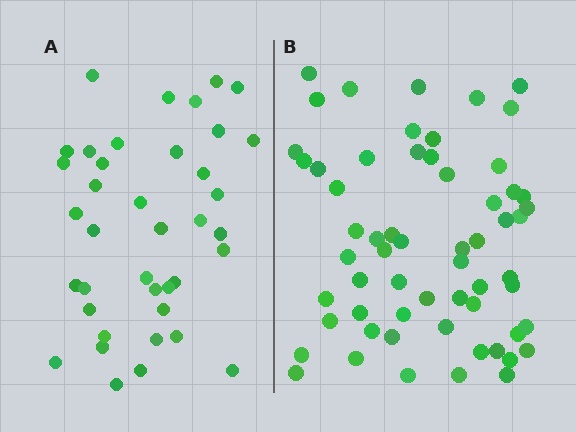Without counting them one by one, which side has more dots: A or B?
Region B (the right region) has more dots.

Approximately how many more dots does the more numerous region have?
Region B has approximately 20 more dots than region A.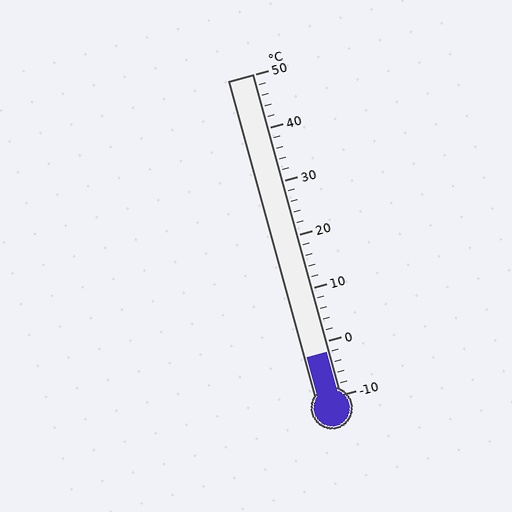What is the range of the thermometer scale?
The thermometer scale ranges from -10°C to 50°C.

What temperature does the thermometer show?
The thermometer shows approximately -2°C.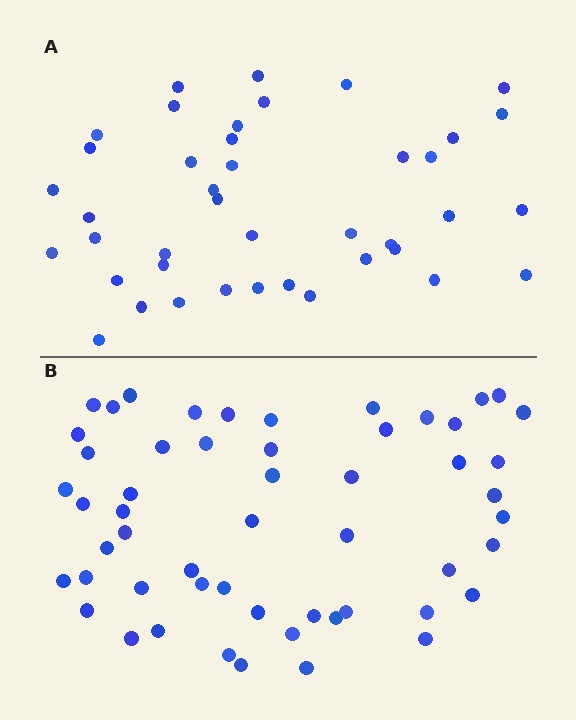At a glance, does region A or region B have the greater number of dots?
Region B (the bottom region) has more dots.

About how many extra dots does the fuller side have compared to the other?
Region B has approximately 15 more dots than region A.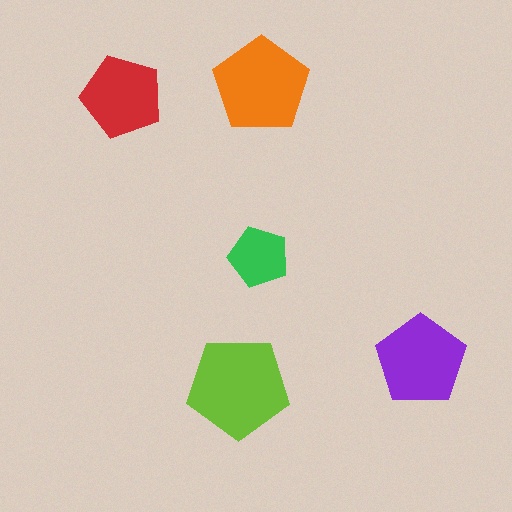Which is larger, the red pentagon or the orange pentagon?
The orange one.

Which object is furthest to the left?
The red pentagon is leftmost.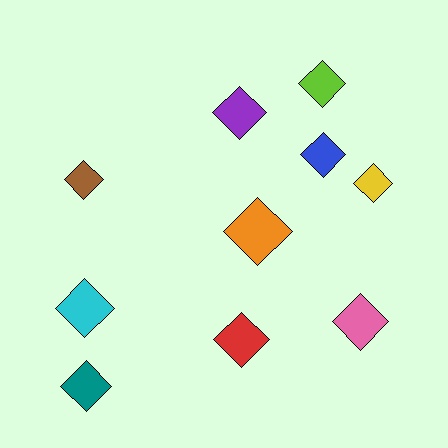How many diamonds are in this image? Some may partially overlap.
There are 10 diamonds.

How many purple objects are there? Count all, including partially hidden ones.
There is 1 purple object.